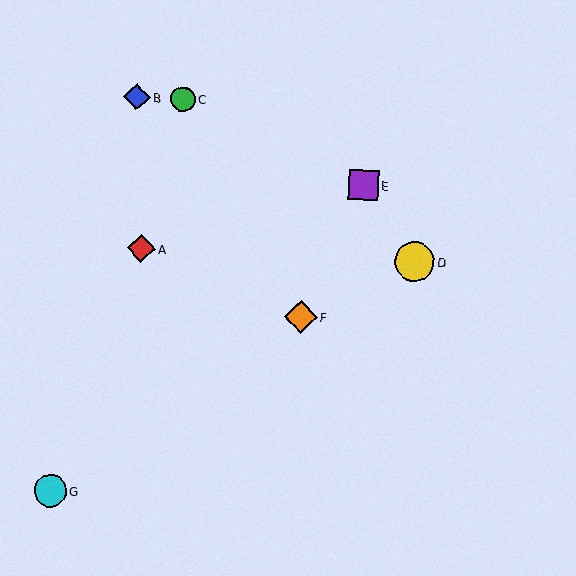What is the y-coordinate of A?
Object A is at y≈249.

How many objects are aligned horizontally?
2 objects (A, D) are aligned horizontally.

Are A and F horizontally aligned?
No, A is at y≈249 and F is at y≈317.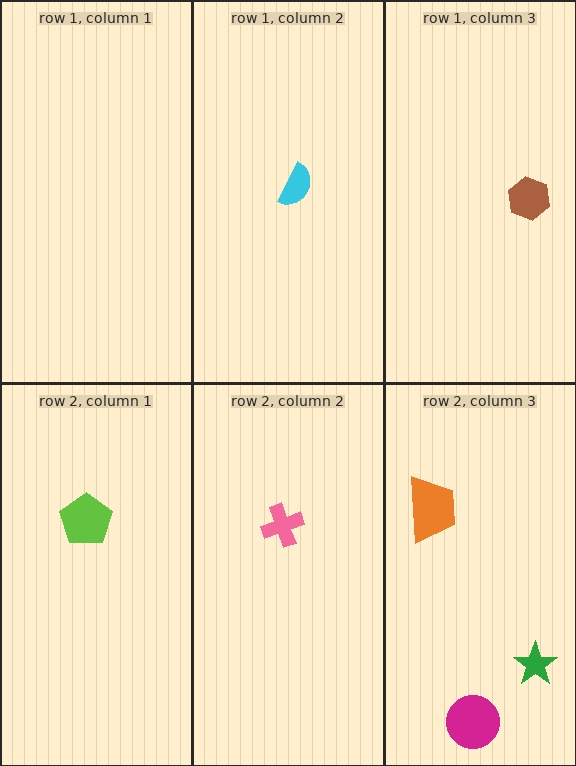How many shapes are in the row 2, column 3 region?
3.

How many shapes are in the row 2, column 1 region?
1.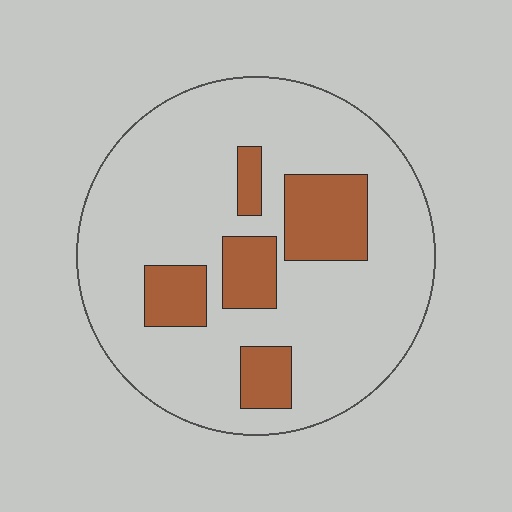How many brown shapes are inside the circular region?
5.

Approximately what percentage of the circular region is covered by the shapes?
Approximately 20%.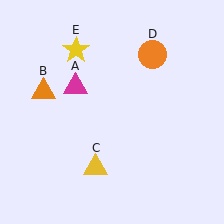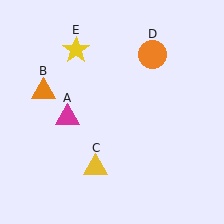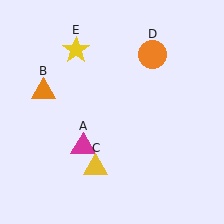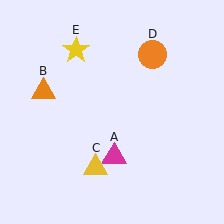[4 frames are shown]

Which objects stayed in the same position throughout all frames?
Orange triangle (object B) and yellow triangle (object C) and orange circle (object D) and yellow star (object E) remained stationary.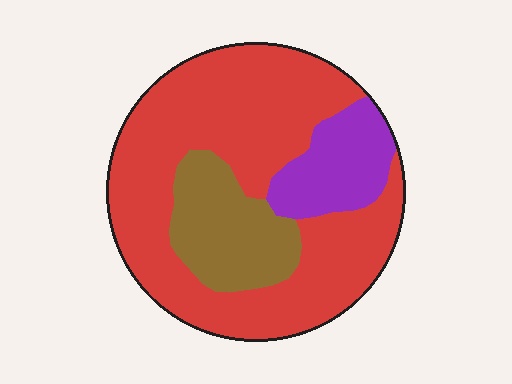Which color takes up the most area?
Red, at roughly 70%.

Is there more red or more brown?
Red.